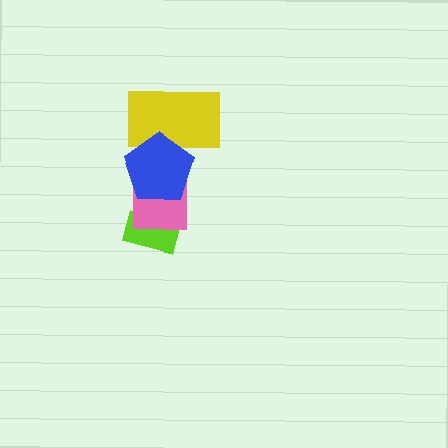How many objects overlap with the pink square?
2 objects overlap with the pink square.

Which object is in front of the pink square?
The blue pentagon is in front of the pink square.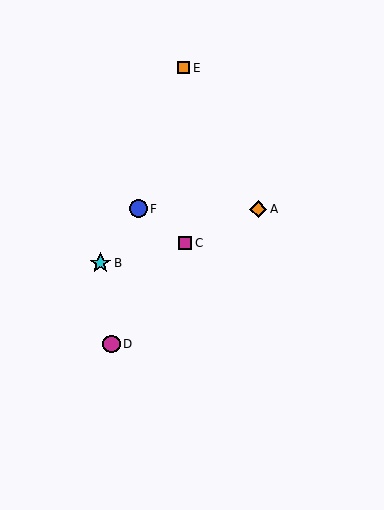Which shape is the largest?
The cyan star (labeled B) is the largest.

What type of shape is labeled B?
Shape B is a cyan star.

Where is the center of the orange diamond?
The center of the orange diamond is at (258, 209).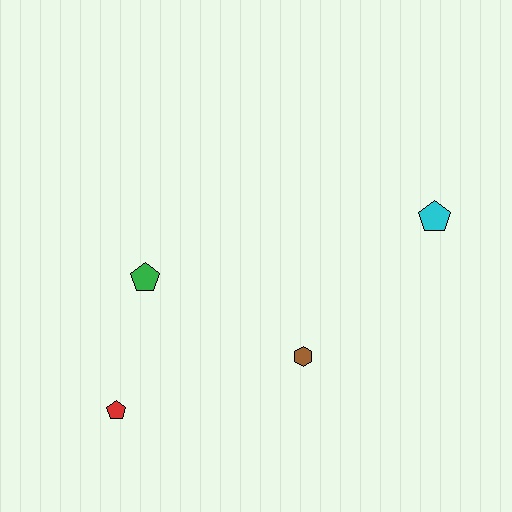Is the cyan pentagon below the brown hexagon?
No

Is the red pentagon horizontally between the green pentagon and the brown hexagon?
No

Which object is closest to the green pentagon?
The red pentagon is closest to the green pentagon.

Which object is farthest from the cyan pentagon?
The red pentagon is farthest from the cyan pentagon.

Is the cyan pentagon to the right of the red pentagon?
Yes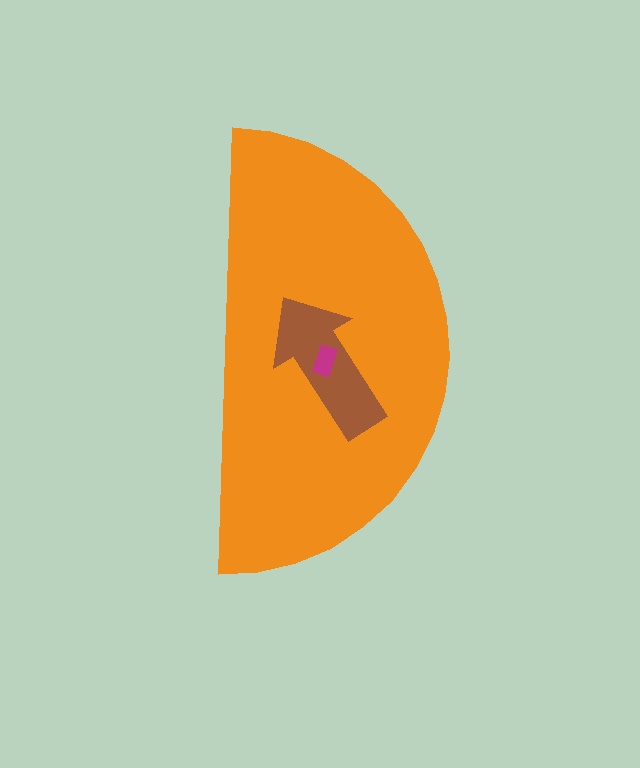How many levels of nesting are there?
3.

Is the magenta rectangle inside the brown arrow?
Yes.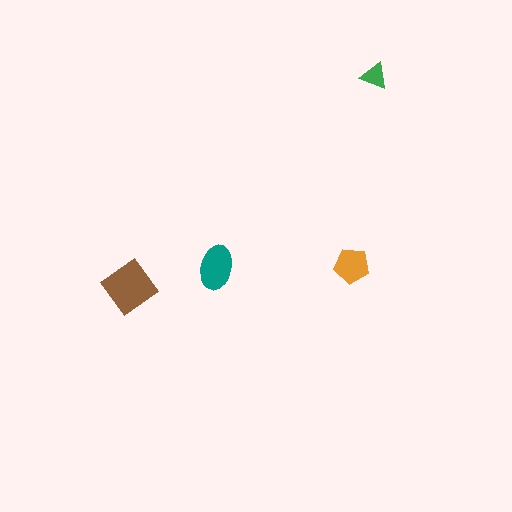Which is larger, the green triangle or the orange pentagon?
The orange pentagon.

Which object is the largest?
The brown diamond.